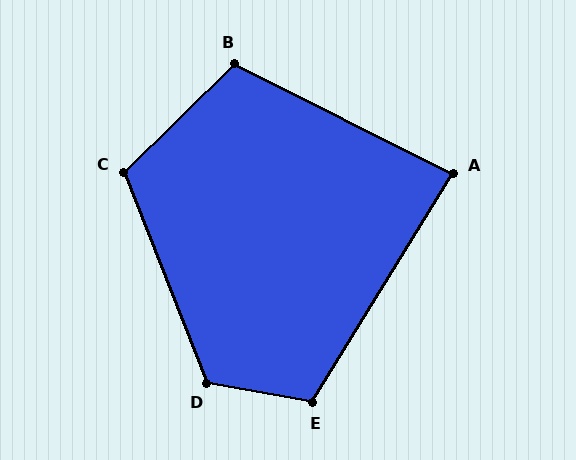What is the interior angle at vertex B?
Approximately 109 degrees (obtuse).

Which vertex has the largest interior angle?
D, at approximately 121 degrees.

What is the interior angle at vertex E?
Approximately 112 degrees (obtuse).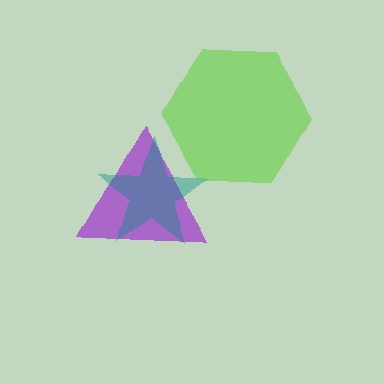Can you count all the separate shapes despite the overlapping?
Yes, there are 3 separate shapes.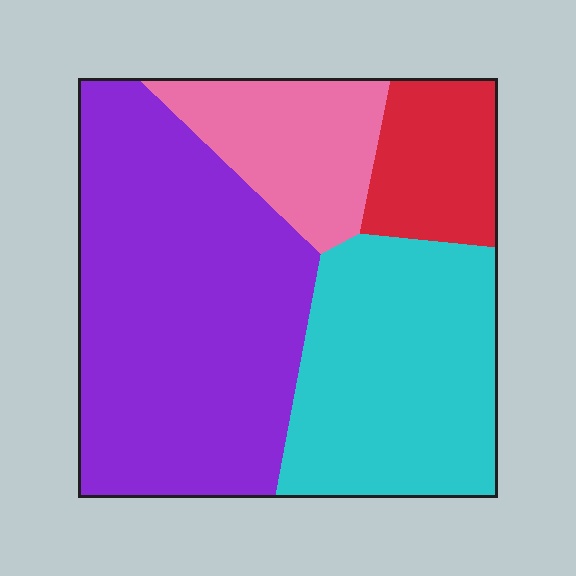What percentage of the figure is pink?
Pink covers around 15% of the figure.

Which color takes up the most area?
Purple, at roughly 45%.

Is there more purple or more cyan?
Purple.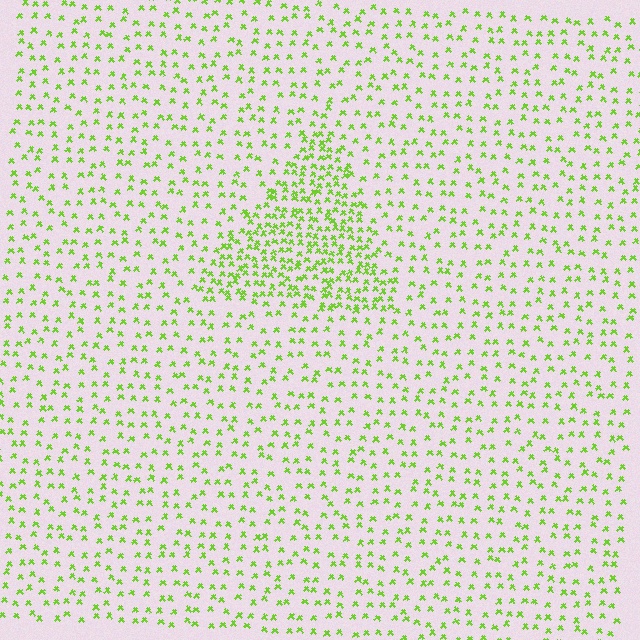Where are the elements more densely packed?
The elements are more densely packed inside the triangle boundary.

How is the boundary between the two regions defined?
The boundary is defined by a change in element density (approximately 2.3x ratio). All elements are the same color, size, and shape.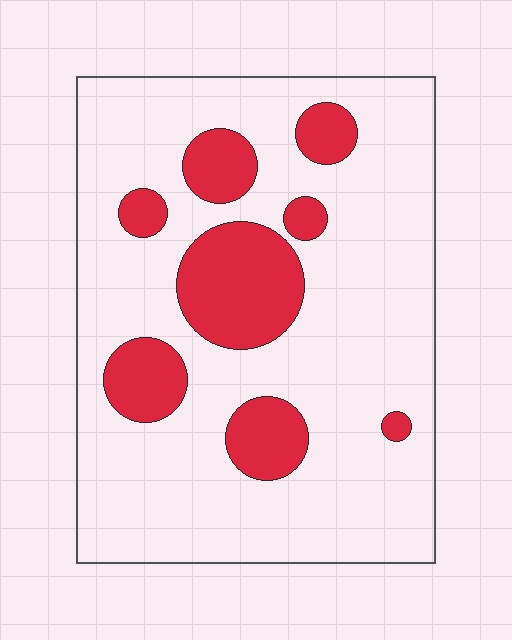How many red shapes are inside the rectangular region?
8.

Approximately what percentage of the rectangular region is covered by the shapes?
Approximately 20%.